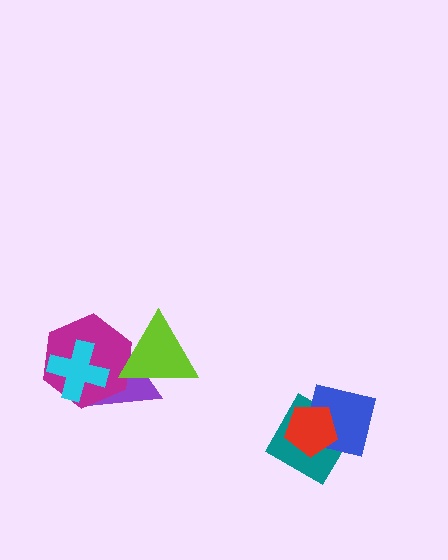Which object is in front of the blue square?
The red pentagon is in front of the blue square.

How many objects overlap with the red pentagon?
2 objects overlap with the red pentagon.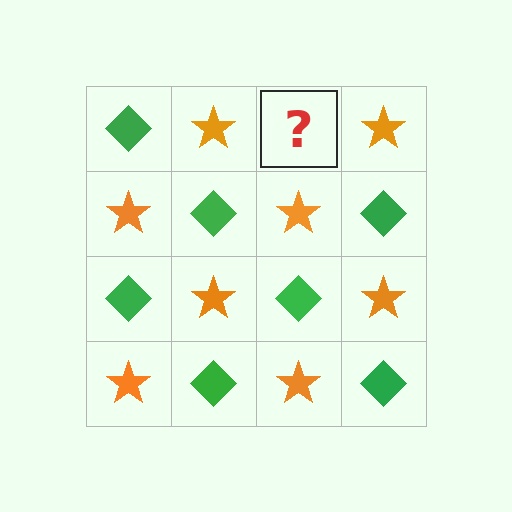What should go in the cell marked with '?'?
The missing cell should contain a green diamond.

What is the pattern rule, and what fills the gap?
The rule is that it alternates green diamond and orange star in a checkerboard pattern. The gap should be filled with a green diamond.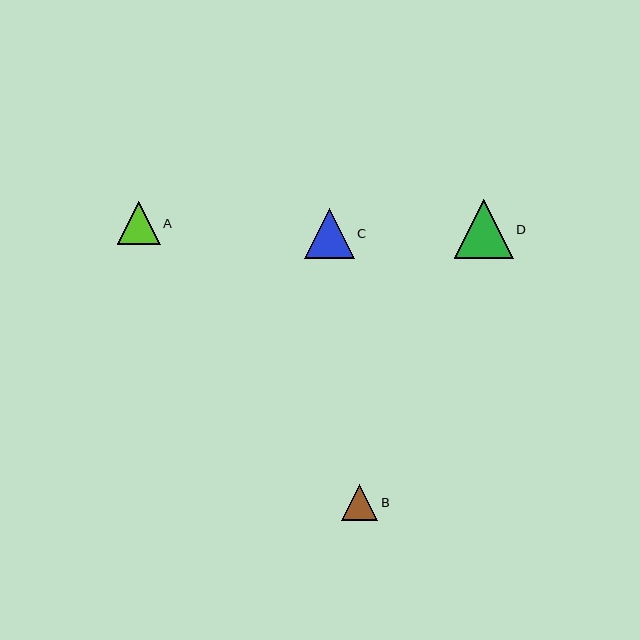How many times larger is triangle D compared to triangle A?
Triangle D is approximately 1.4 times the size of triangle A.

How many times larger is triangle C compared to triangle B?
Triangle C is approximately 1.4 times the size of triangle B.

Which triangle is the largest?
Triangle D is the largest with a size of approximately 59 pixels.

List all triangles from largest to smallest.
From largest to smallest: D, C, A, B.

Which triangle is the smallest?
Triangle B is the smallest with a size of approximately 36 pixels.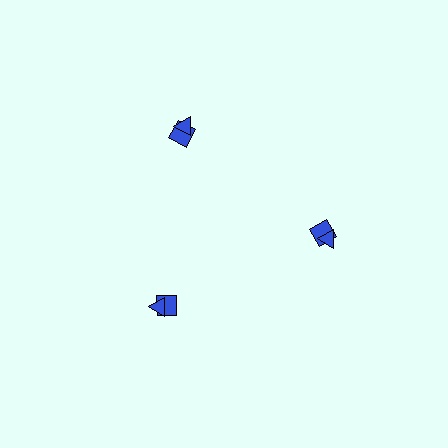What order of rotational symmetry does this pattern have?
This pattern has 3-fold rotational symmetry.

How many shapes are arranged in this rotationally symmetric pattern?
There are 6 shapes, arranged in 3 groups of 2.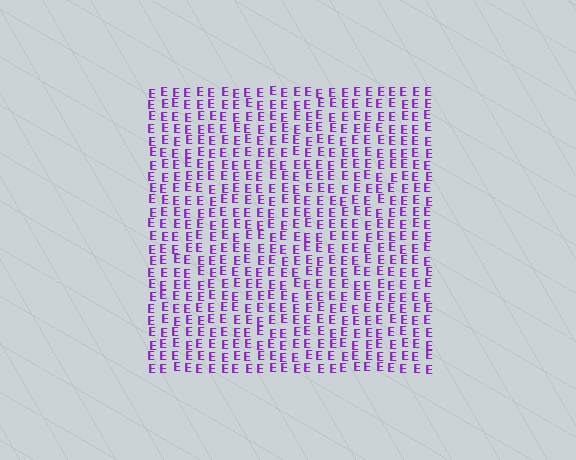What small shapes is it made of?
It is made of small letter E's.